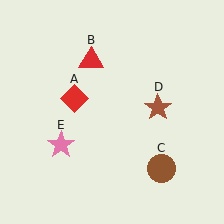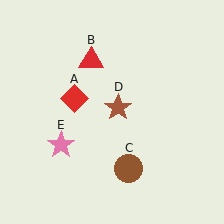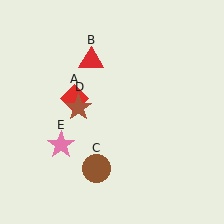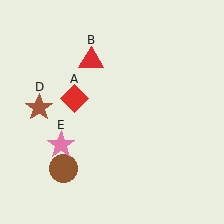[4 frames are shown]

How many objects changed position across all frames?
2 objects changed position: brown circle (object C), brown star (object D).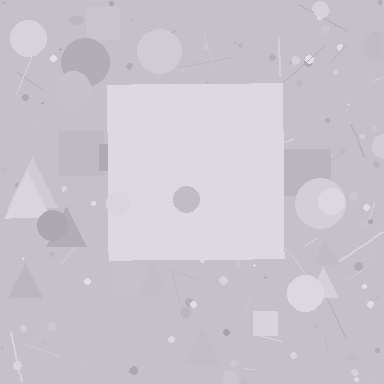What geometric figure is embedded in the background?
A square is embedded in the background.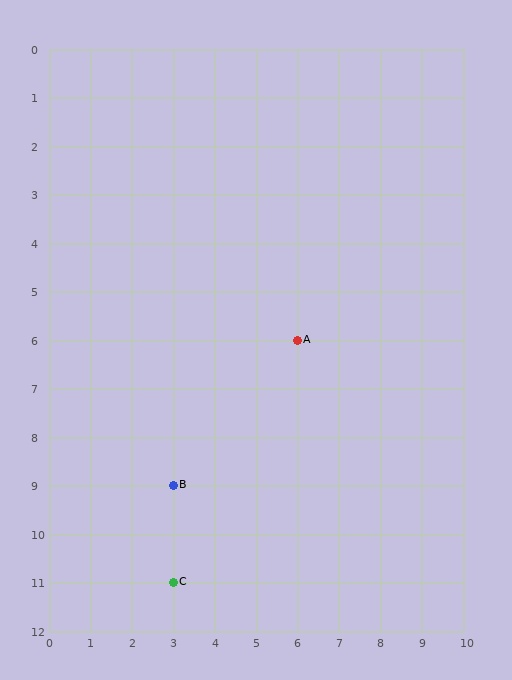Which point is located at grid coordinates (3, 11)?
Point C is at (3, 11).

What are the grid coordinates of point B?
Point B is at grid coordinates (3, 9).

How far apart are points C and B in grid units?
Points C and B are 2 rows apart.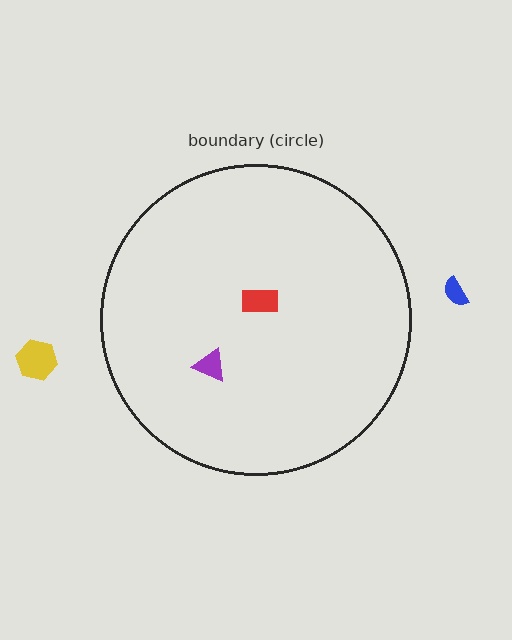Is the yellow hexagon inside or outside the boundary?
Outside.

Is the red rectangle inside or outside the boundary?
Inside.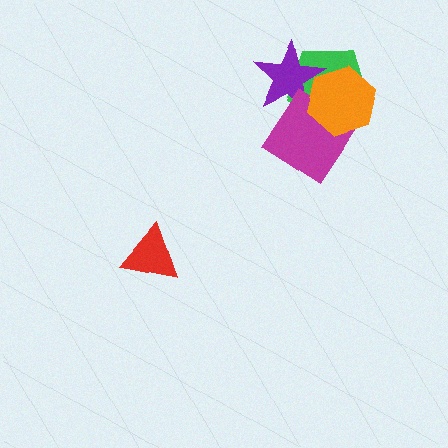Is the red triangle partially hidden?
No, no other shape covers it.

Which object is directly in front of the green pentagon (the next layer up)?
The purple star is directly in front of the green pentagon.